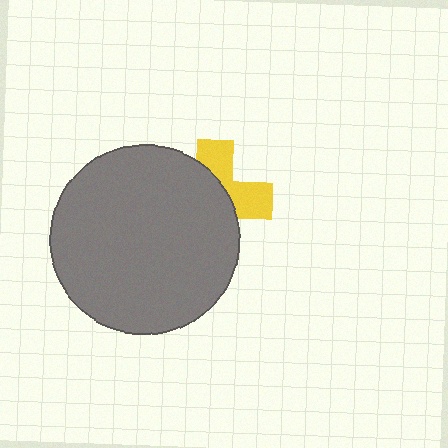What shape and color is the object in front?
The object in front is a gray circle.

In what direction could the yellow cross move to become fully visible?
The yellow cross could move right. That would shift it out from behind the gray circle entirely.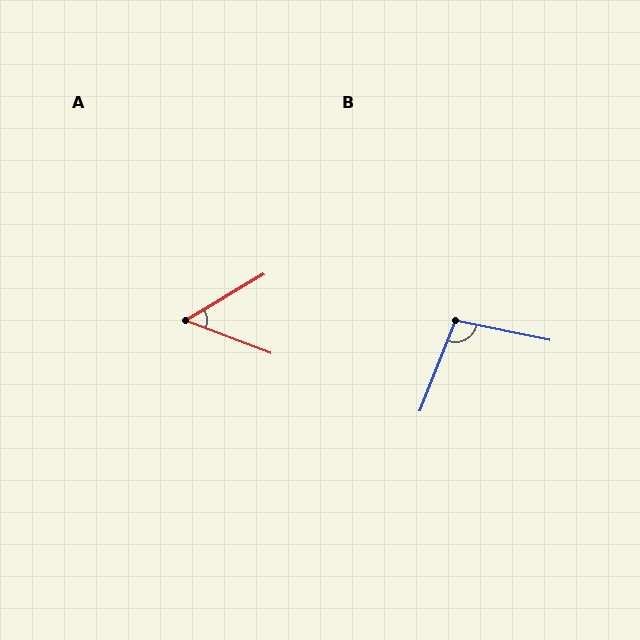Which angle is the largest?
B, at approximately 100 degrees.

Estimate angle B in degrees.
Approximately 100 degrees.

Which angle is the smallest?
A, at approximately 51 degrees.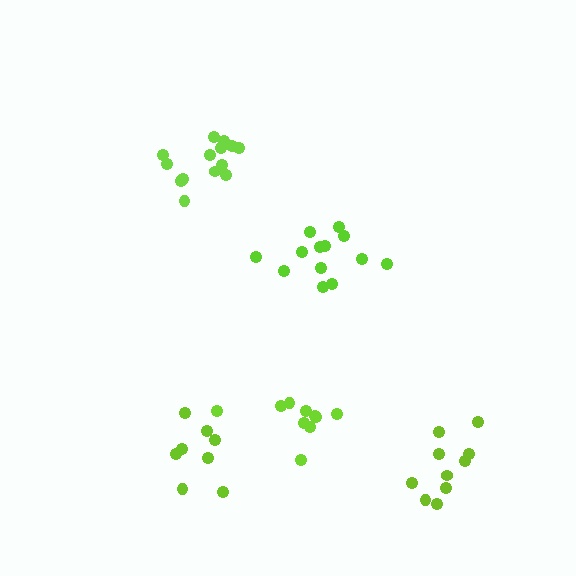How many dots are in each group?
Group 1: 10 dots, Group 2: 13 dots, Group 3: 10 dots, Group 4: 8 dots, Group 5: 14 dots (55 total).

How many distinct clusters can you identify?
There are 5 distinct clusters.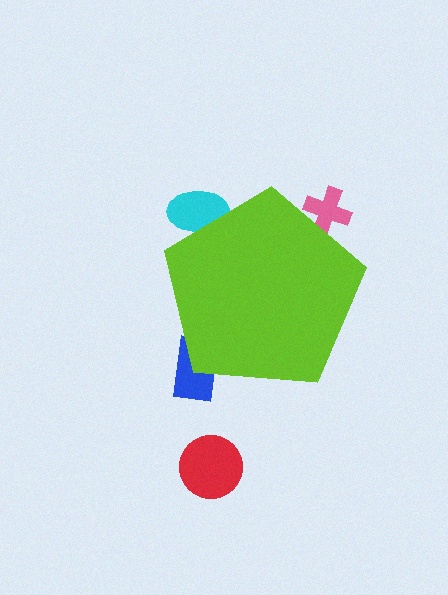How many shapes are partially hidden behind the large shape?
3 shapes are partially hidden.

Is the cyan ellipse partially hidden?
Yes, the cyan ellipse is partially hidden behind the lime pentagon.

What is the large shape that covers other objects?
A lime pentagon.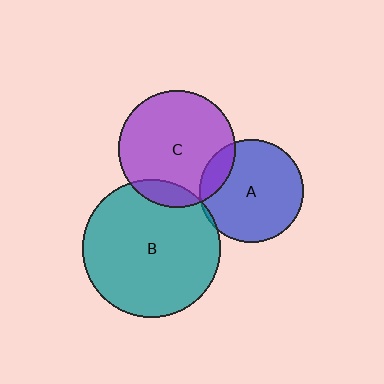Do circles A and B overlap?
Yes.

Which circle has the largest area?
Circle B (teal).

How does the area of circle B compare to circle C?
Approximately 1.4 times.